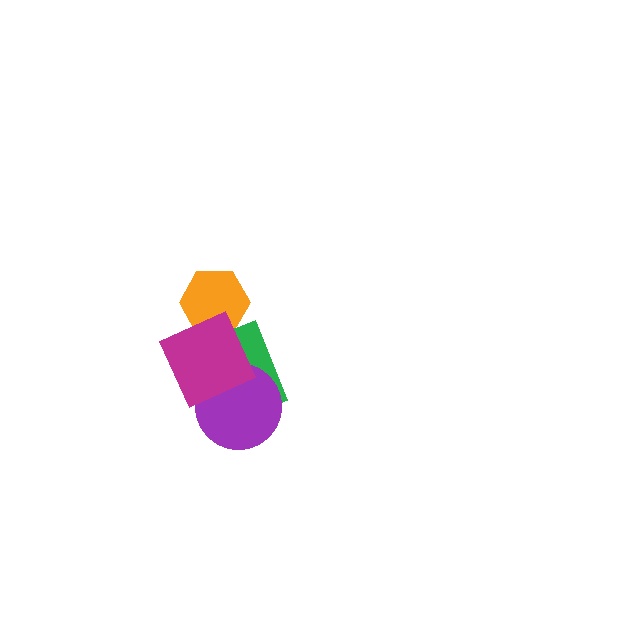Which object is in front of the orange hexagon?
The magenta square is in front of the orange hexagon.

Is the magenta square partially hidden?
No, no other shape covers it.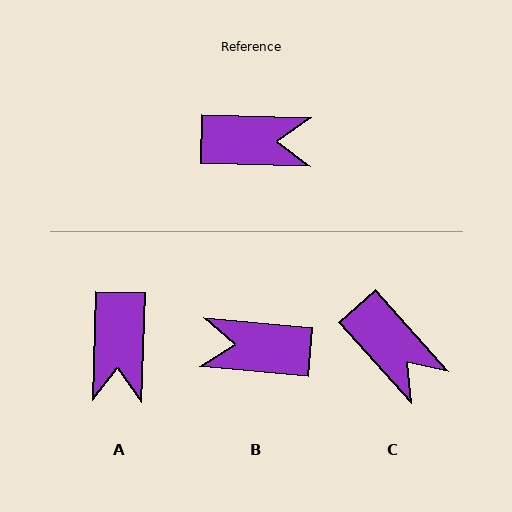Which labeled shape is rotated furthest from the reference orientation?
B, about 176 degrees away.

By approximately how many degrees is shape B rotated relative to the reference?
Approximately 176 degrees counter-clockwise.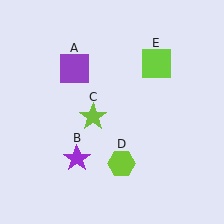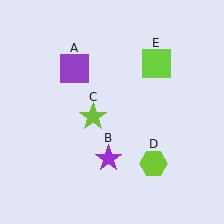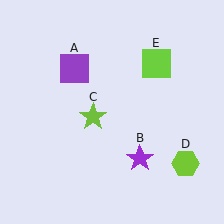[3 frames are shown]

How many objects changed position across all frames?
2 objects changed position: purple star (object B), lime hexagon (object D).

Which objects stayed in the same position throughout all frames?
Purple square (object A) and lime star (object C) and lime square (object E) remained stationary.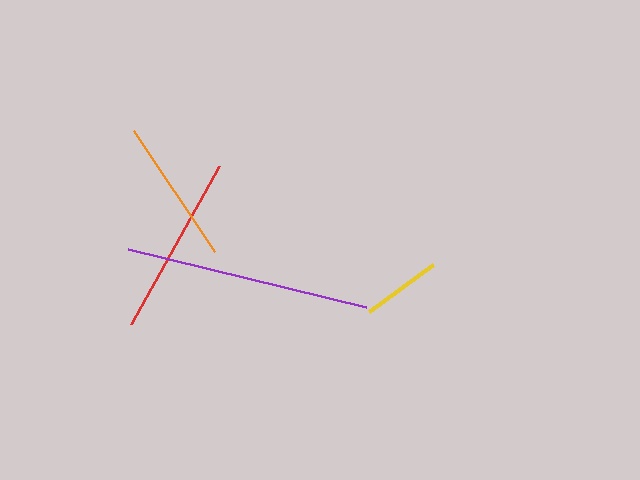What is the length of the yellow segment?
The yellow segment is approximately 79 pixels long.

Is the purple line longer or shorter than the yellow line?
The purple line is longer than the yellow line.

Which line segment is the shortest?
The yellow line is the shortest at approximately 79 pixels.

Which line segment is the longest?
The purple line is the longest at approximately 245 pixels.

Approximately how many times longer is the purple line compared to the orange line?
The purple line is approximately 1.7 times the length of the orange line.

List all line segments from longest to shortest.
From longest to shortest: purple, red, orange, yellow.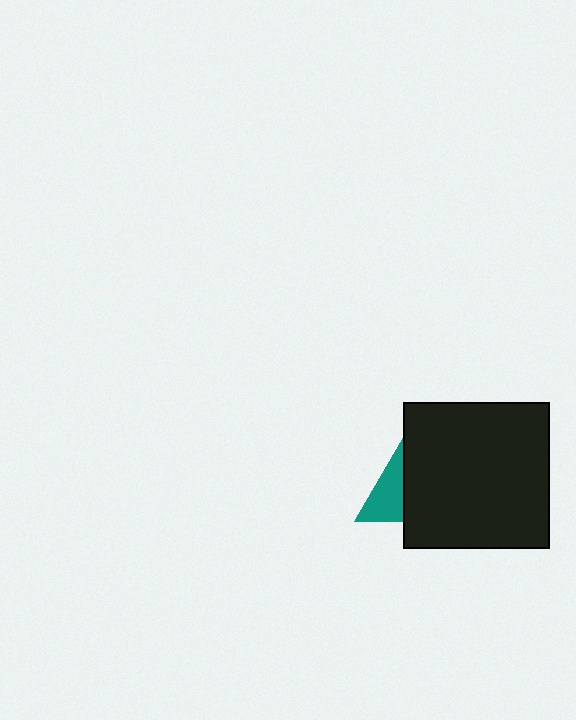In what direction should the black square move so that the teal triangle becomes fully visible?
The black square should move right. That is the shortest direction to clear the overlap and leave the teal triangle fully visible.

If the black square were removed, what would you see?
You would see the complete teal triangle.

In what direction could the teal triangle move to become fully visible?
The teal triangle could move left. That would shift it out from behind the black square entirely.